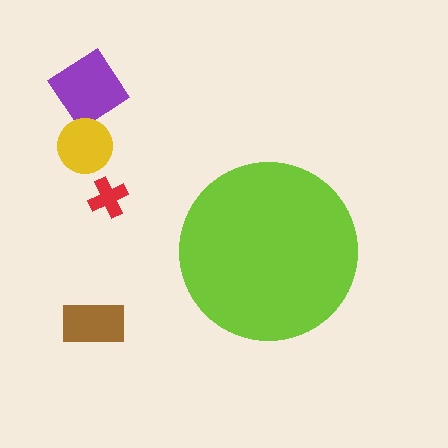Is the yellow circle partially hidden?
No, the yellow circle is fully visible.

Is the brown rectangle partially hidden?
No, the brown rectangle is fully visible.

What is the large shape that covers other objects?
A lime circle.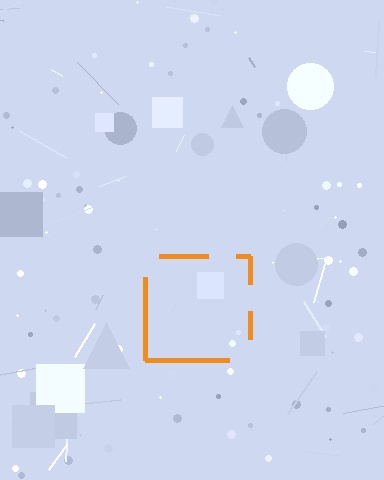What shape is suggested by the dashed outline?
The dashed outline suggests a square.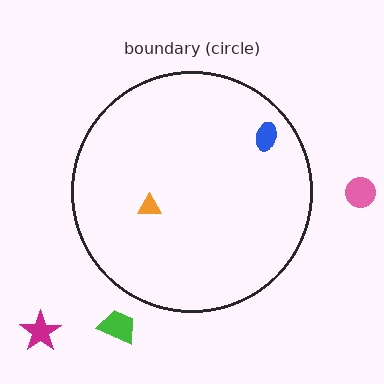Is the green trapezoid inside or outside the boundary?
Outside.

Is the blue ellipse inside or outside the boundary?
Inside.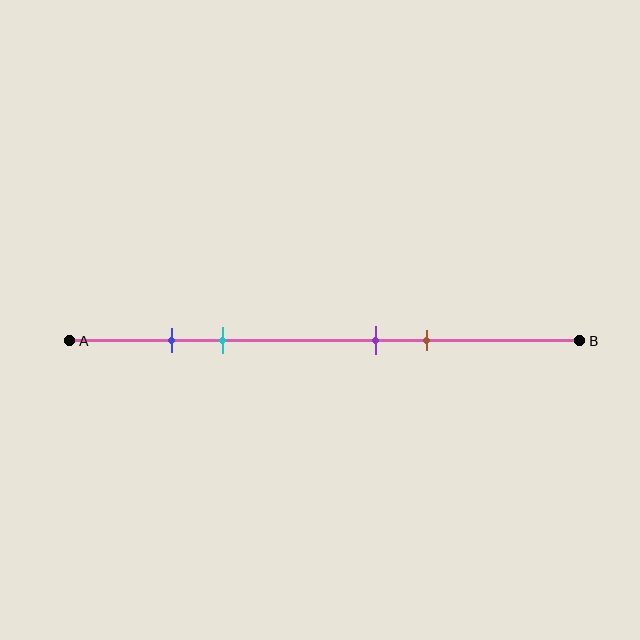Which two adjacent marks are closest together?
The blue and cyan marks are the closest adjacent pair.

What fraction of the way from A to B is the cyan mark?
The cyan mark is approximately 30% (0.3) of the way from A to B.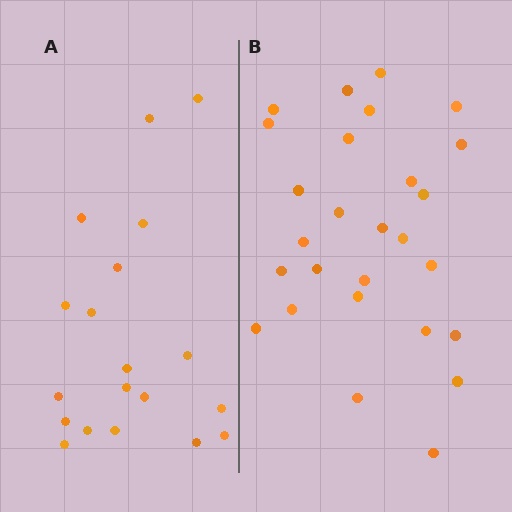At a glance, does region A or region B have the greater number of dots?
Region B (the right region) has more dots.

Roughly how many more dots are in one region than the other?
Region B has roughly 8 or so more dots than region A.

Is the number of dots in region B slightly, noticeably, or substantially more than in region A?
Region B has noticeably more, but not dramatically so. The ratio is roughly 1.4 to 1.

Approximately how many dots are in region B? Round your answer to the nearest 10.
About 30 dots. (The exact count is 27, which rounds to 30.)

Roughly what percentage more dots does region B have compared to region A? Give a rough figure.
About 40% more.